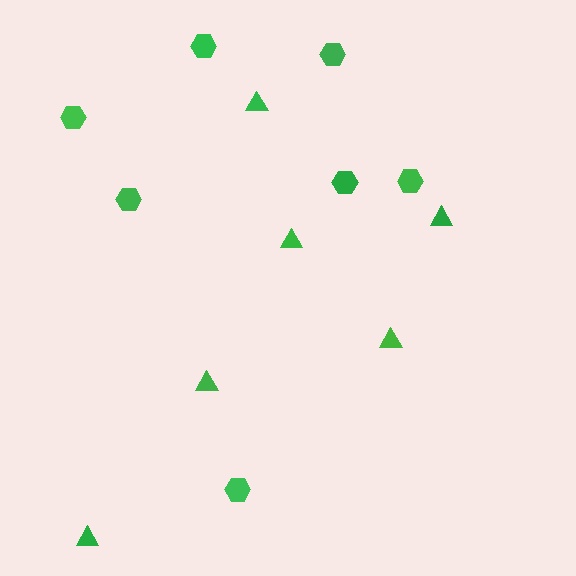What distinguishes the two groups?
There are 2 groups: one group of hexagons (7) and one group of triangles (6).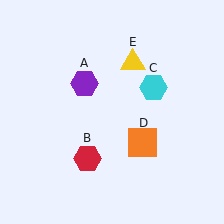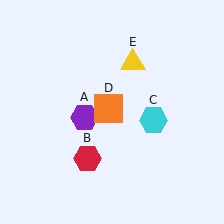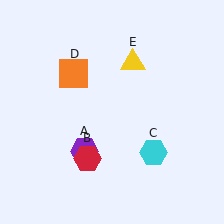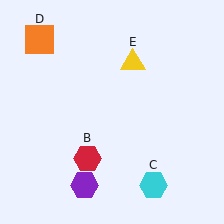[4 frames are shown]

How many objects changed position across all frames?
3 objects changed position: purple hexagon (object A), cyan hexagon (object C), orange square (object D).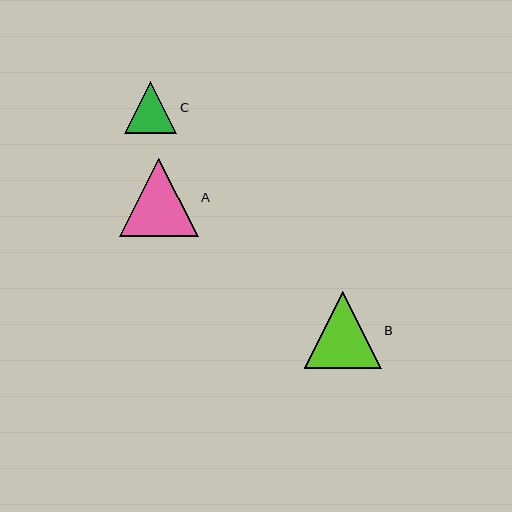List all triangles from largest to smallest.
From largest to smallest: A, B, C.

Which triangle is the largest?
Triangle A is the largest with a size of approximately 78 pixels.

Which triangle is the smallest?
Triangle C is the smallest with a size of approximately 52 pixels.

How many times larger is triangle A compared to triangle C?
Triangle A is approximately 1.5 times the size of triangle C.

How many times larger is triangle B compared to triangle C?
Triangle B is approximately 1.5 times the size of triangle C.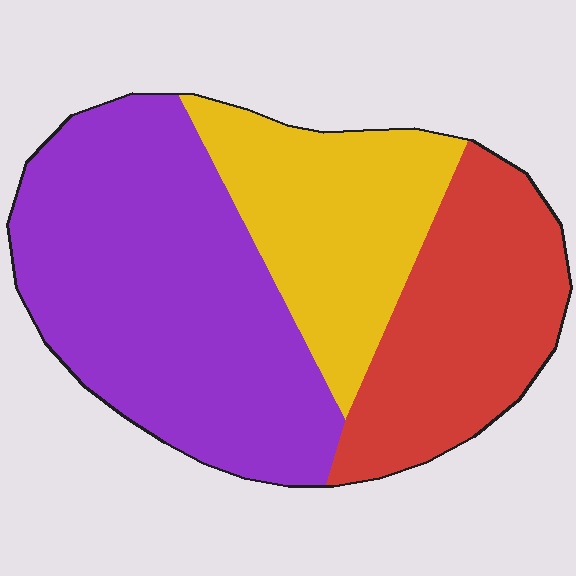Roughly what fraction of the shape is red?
Red covers around 25% of the shape.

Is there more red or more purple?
Purple.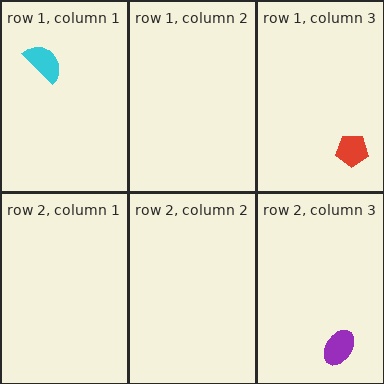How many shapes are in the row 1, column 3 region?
1.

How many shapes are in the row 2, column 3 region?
1.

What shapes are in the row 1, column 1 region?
The cyan semicircle.